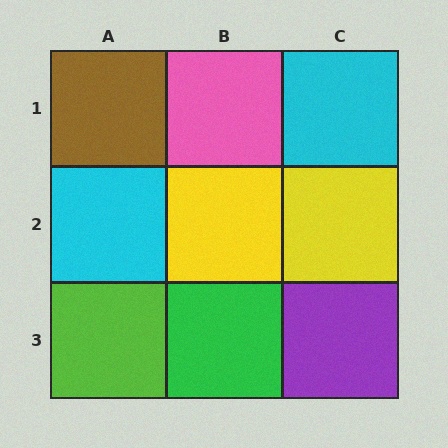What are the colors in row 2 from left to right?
Cyan, yellow, yellow.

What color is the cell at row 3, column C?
Purple.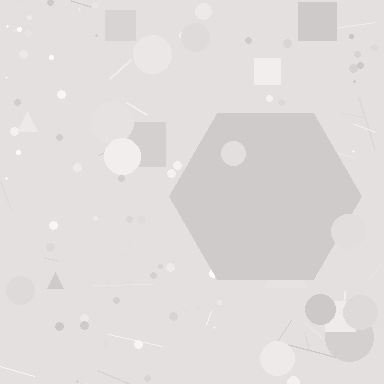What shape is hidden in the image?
A hexagon is hidden in the image.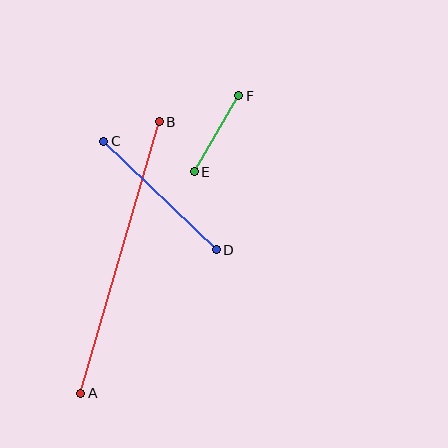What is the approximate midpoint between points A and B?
The midpoint is at approximately (120, 257) pixels.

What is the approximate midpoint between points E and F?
The midpoint is at approximately (216, 134) pixels.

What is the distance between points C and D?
The distance is approximately 156 pixels.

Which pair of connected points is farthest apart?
Points A and B are farthest apart.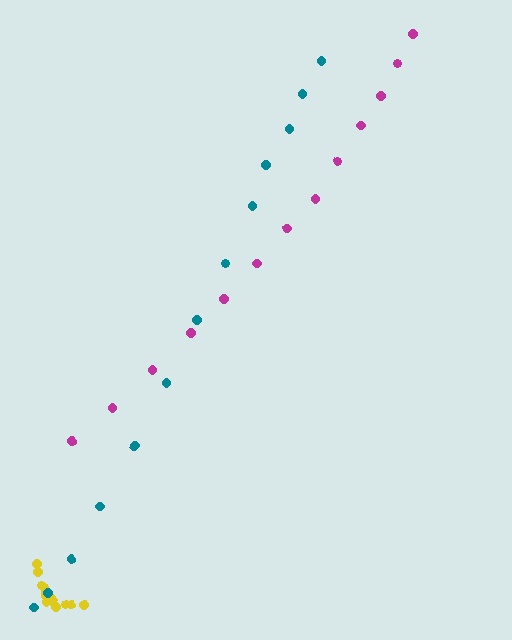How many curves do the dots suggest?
There are 3 distinct paths.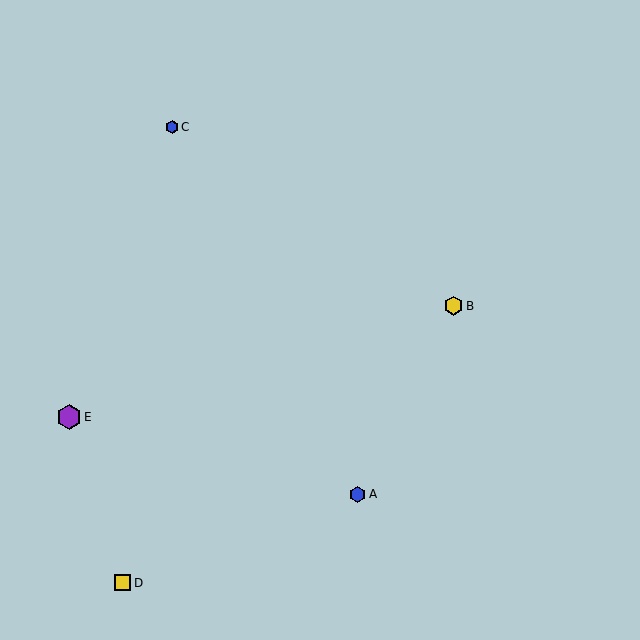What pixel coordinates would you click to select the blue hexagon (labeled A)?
Click at (358, 494) to select the blue hexagon A.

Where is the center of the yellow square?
The center of the yellow square is at (123, 583).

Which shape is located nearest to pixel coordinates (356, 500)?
The blue hexagon (labeled A) at (358, 494) is nearest to that location.